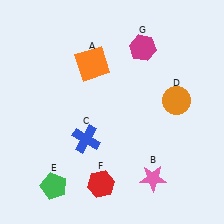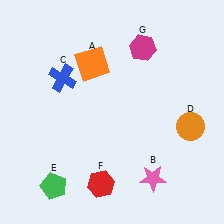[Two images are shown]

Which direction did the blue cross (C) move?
The blue cross (C) moved up.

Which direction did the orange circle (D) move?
The orange circle (D) moved down.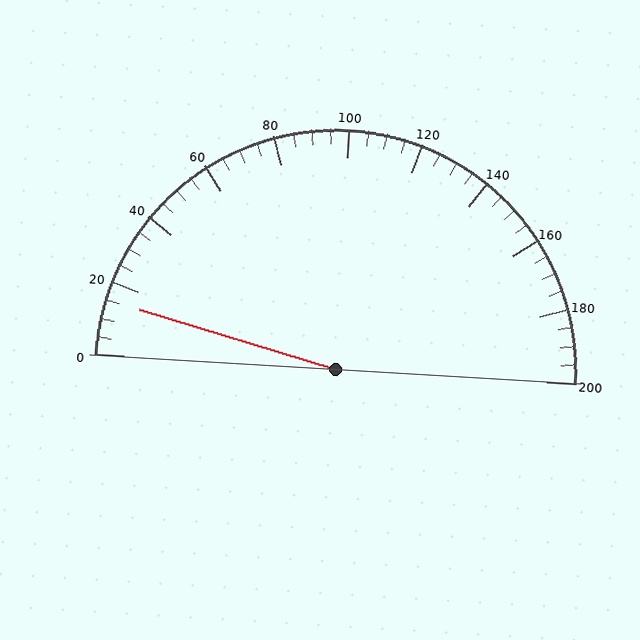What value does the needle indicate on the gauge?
The needle indicates approximately 15.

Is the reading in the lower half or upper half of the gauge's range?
The reading is in the lower half of the range (0 to 200).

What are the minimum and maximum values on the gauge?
The gauge ranges from 0 to 200.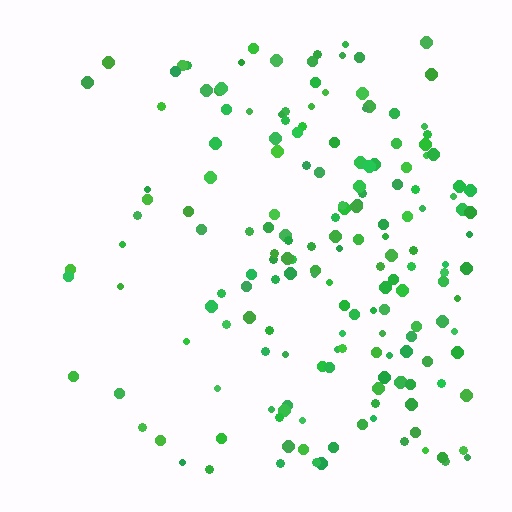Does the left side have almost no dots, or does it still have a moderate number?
Still a moderate number, just noticeably fewer than the right.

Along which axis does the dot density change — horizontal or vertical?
Horizontal.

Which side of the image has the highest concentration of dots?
The right.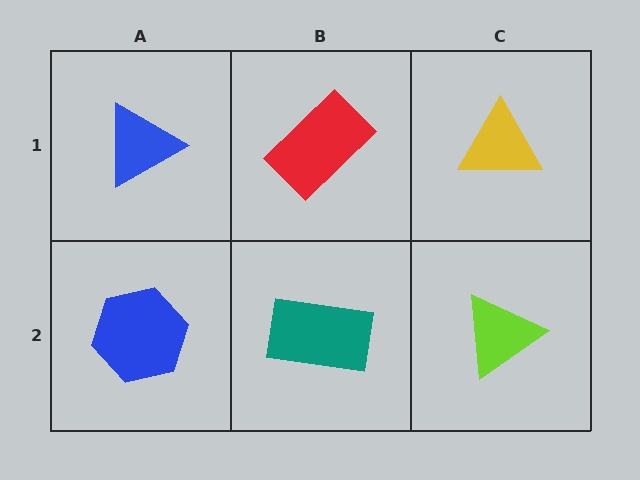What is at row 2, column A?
A blue hexagon.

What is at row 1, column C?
A yellow triangle.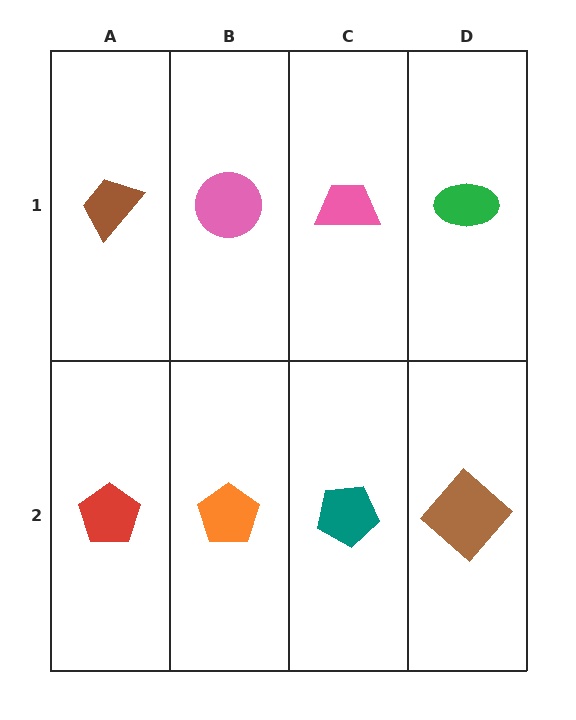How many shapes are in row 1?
4 shapes.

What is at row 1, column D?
A green ellipse.